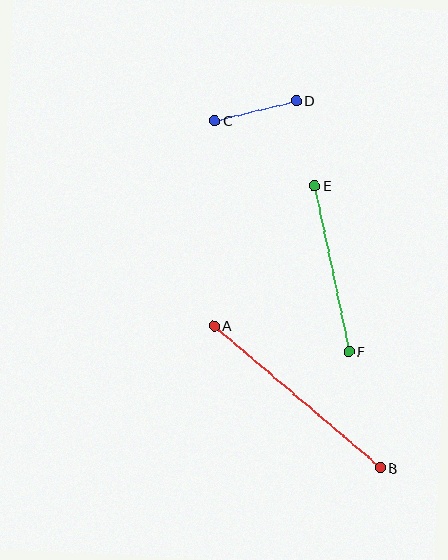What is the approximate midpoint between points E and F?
The midpoint is at approximately (332, 268) pixels.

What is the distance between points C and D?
The distance is approximately 84 pixels.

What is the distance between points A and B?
The distance is approximately 219 pixels.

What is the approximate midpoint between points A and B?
The midpoint is at approximately (297, 397) pixels.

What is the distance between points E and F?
The distance is approximately 169 pixels.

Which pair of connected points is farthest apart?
Points A and B are farthest apart.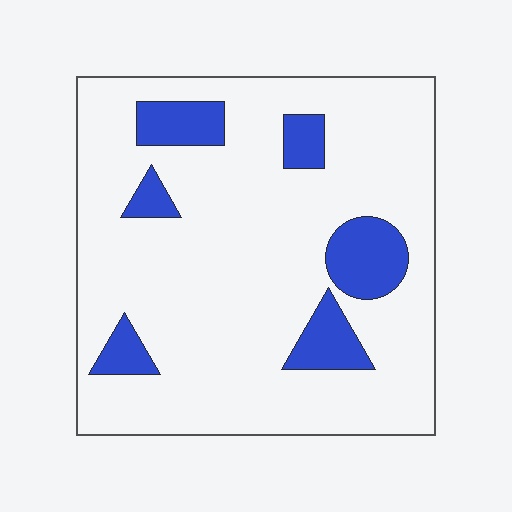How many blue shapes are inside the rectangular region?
6.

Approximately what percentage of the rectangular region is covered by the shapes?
Approximately 15%.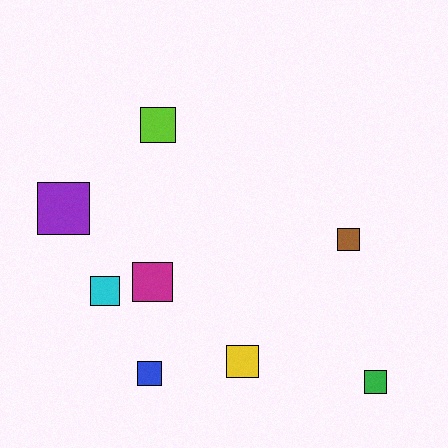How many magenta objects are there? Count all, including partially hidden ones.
There is 1 magenta object.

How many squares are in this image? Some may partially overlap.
There are 8 squares.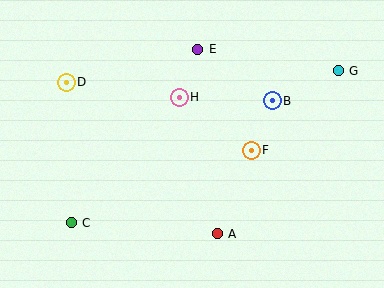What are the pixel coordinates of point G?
Point G is at (338, 71).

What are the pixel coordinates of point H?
Point H is at (179, 97).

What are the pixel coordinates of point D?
Point D is at (66, 82).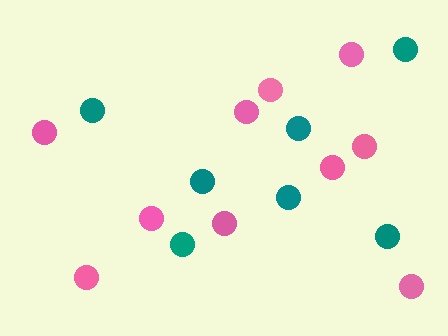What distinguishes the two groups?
There are 2 groups: one group of pink circles (10) and one group of teal circles (7).